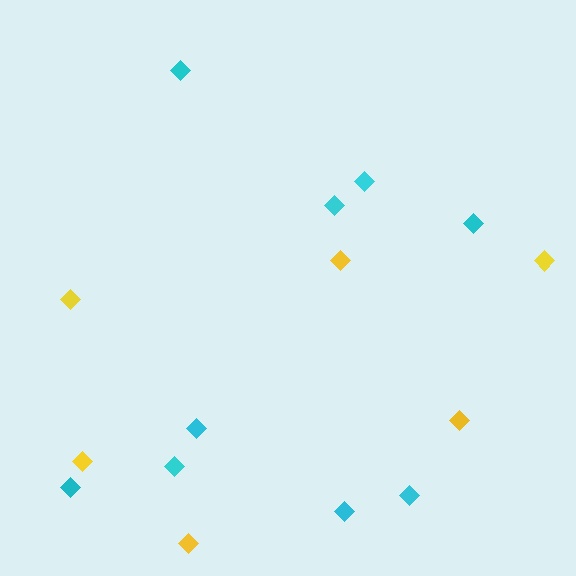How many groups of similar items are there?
There are 2 groups: one group of yellow diamonds (6) and one group of cyan diamonds (9).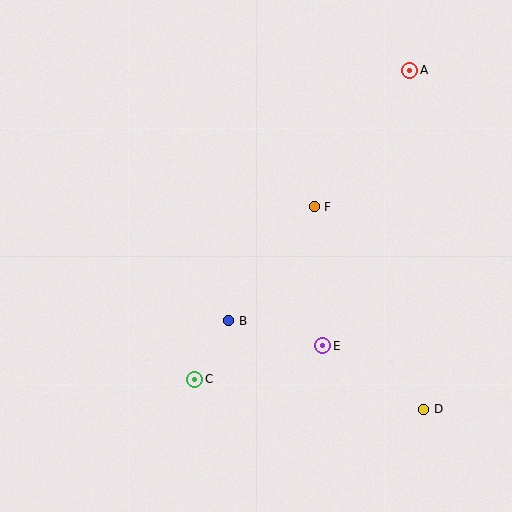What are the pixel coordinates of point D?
Point D is at (424, 409).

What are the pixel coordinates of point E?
Point E is at (323, 346).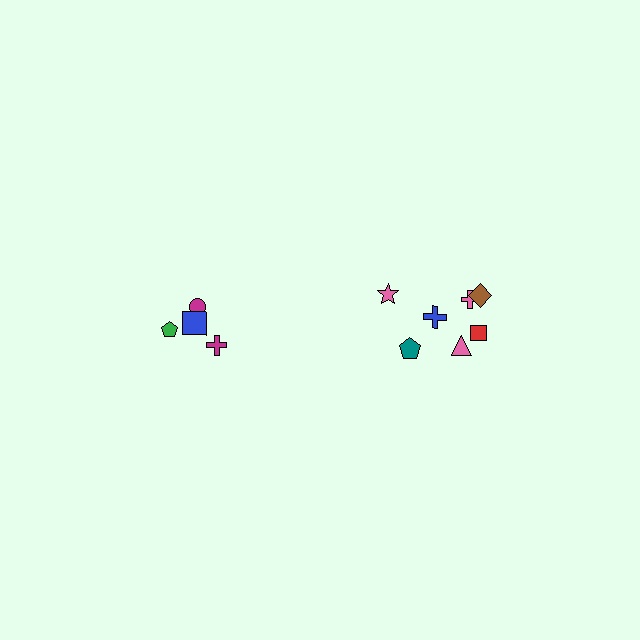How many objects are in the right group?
There are 7 objects.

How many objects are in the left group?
There are 4 objects.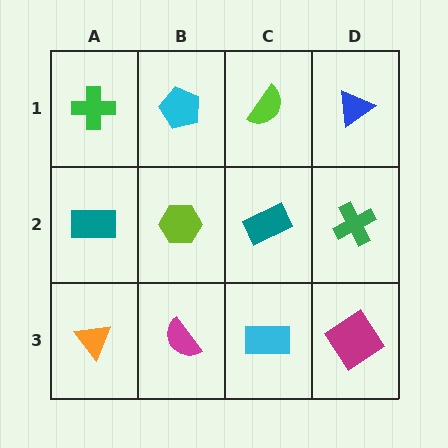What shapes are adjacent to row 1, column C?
A teal rectangle (row 2, column C), a cyan pentagon (row 1, column B), a blue triangle (row 1, column D).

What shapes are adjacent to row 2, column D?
A blue triangle (row 1, column D), a magenta diamond (row 3, column D), a teal rectangle (row 2, column C).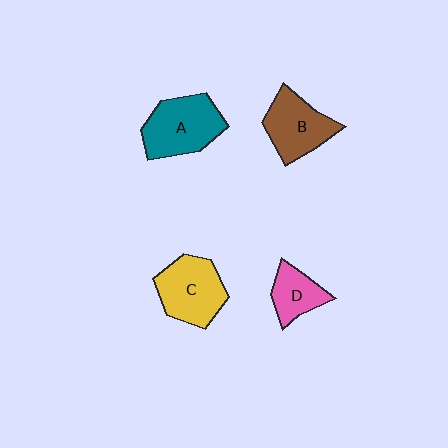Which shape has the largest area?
Shape A (teal).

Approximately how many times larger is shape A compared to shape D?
Approximately 1.8 times.